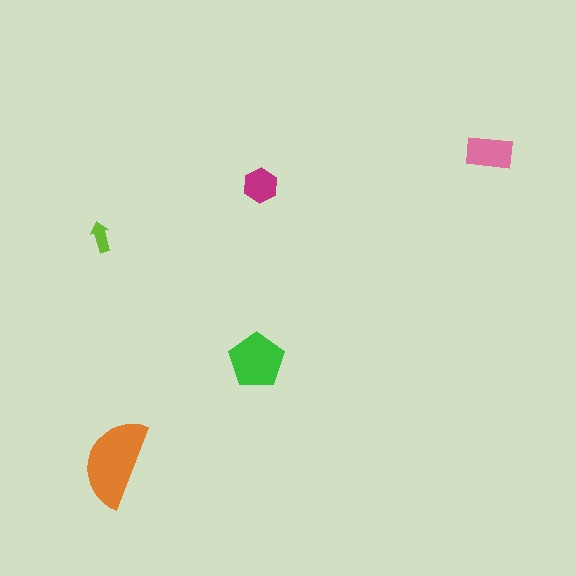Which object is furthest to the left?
The lime arrow is leftmost.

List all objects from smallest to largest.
The lime arrow, the magenta hexagon, the pink rectangle, the green pentagon, the orange semicircle.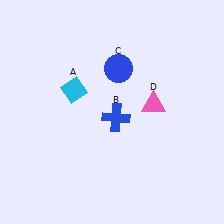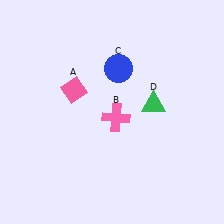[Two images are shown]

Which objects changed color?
A changed from cyan to pink. B changed from blue to pink. D changed from pink to green.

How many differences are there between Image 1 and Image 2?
There are 3 differences between the two images.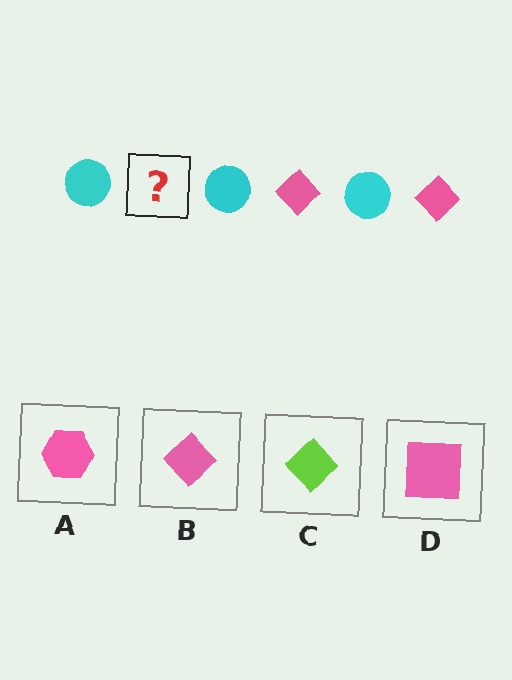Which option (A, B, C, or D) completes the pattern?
B.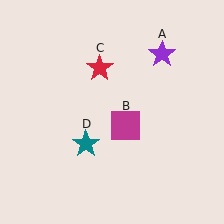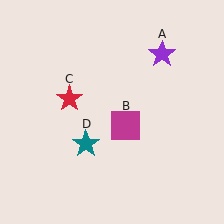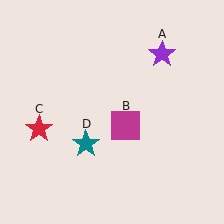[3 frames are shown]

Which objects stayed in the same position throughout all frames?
Purple star (object A) and magenta square (object B) and teal star (object D) remained stationary.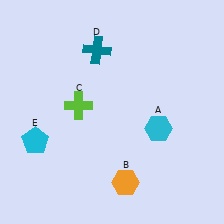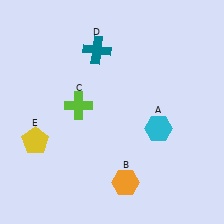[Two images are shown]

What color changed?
The pentagon (E) changed from cyan in Image 1 to yellow in Image 2.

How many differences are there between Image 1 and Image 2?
There is 1 difference between the two images.